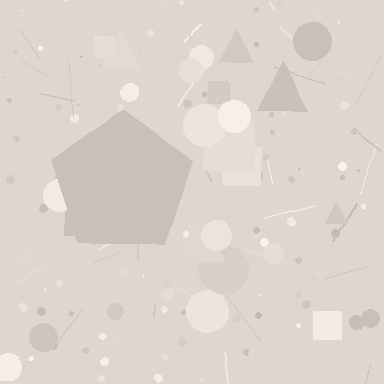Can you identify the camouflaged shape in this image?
The camouflaged shape is a pentagon.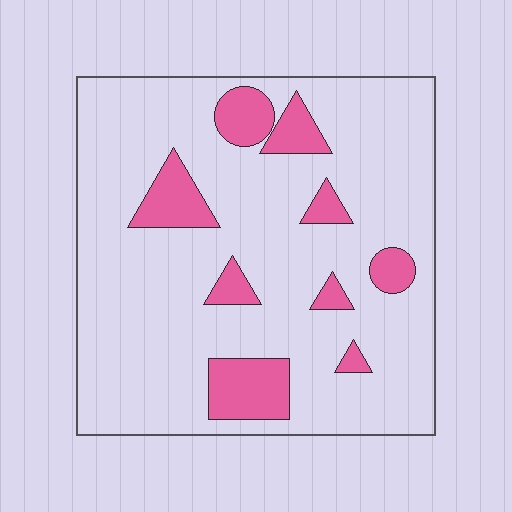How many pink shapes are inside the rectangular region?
9.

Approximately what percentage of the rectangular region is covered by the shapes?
Approximately 15%.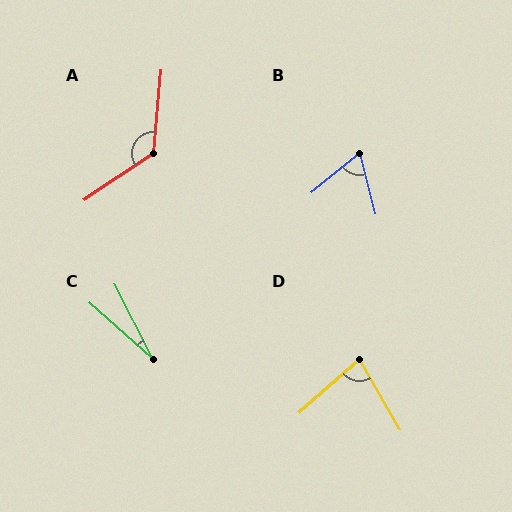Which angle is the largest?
A, at approximately 128 degrees.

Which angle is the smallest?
C, at approximately 22 degrees.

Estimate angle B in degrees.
Approximately 65 degrees.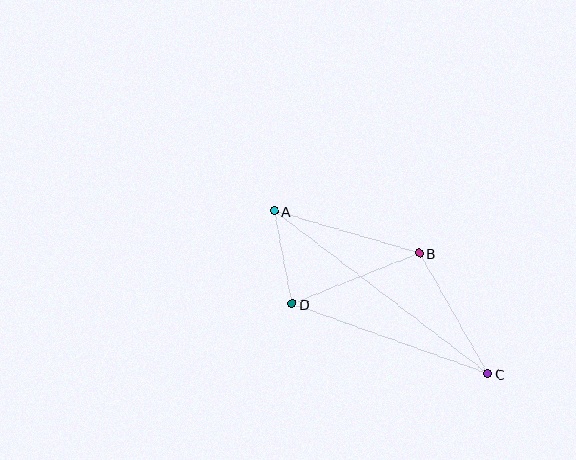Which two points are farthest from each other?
Points A and C are farthest from each other.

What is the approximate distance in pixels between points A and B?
The distance between A and B is approximately 151 pixels.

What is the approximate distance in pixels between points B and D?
The distance between B and D is approximately 137 pixels.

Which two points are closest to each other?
Points A and D are closest to each other.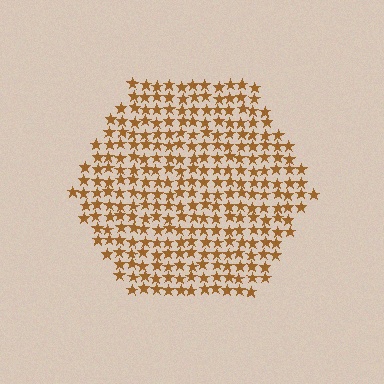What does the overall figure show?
The overall figure shows a hexagon.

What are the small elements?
The small elements are stars.